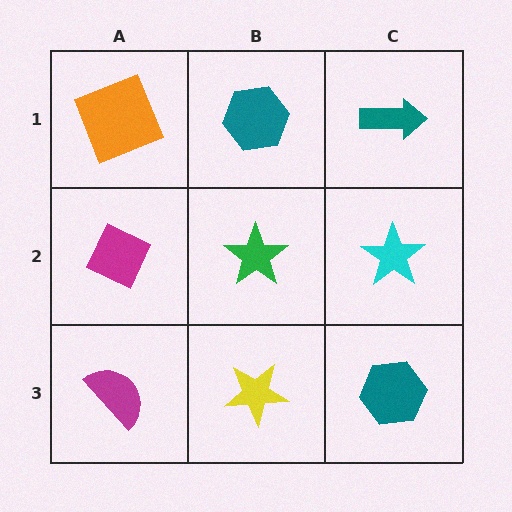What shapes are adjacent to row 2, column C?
A teal arrow (row 1, column C), a teal hexagon (row 3, column C), a green star (row 2, column B).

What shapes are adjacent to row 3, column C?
A cyan star (row 2, column C), a yellow star (row 3, column B).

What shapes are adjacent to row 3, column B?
A green star (row 2, column B), a magenta semicircle (row 3, column A), a teal hexagon (row 3, column C).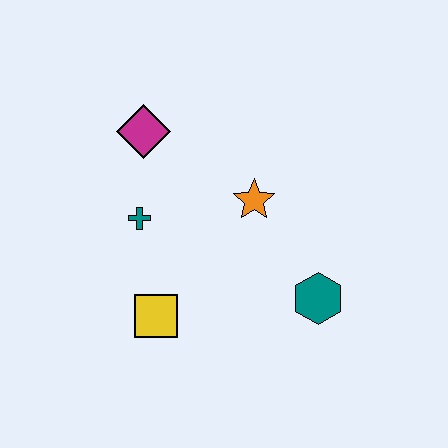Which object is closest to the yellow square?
The teal cross is closest to the yellow square.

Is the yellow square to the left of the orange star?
Yes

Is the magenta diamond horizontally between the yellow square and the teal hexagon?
No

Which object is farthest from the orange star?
The yellow square is farthest from the orange star.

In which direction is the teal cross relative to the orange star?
The teal cross is to the left of the orange star.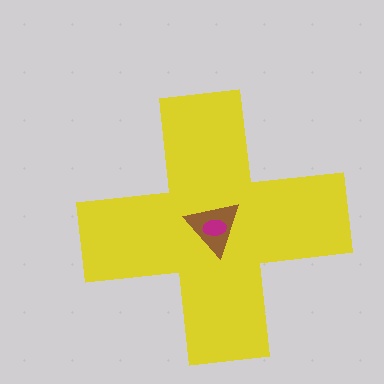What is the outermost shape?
The yellow cross.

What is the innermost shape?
The magenta ellipse.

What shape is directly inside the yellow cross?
The brown triangle.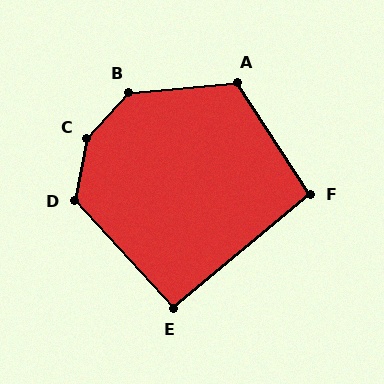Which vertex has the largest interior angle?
C, at approximately 149 degrees.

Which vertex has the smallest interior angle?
E, at approximately 93 degrees.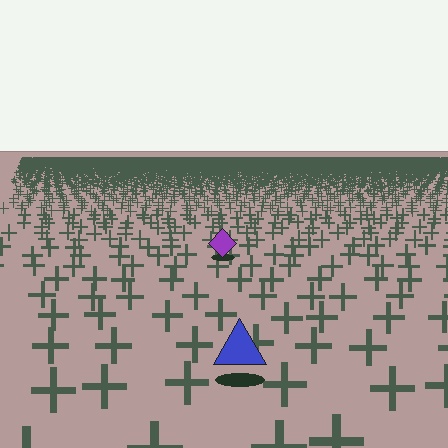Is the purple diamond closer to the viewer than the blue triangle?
No. The blue triangle is closer — you can tell from the texture gradient: the ground texture is coarser near it.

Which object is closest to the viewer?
The blue triangle is closest. The texture marks near it are larger and more spread out.